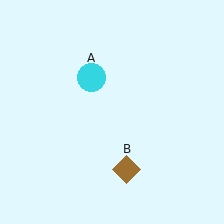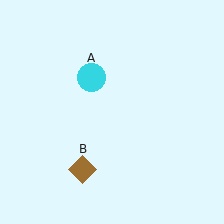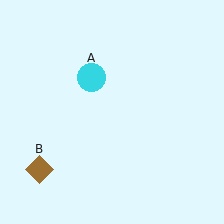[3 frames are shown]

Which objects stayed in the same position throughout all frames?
Cyan circle (object A) remained stationary.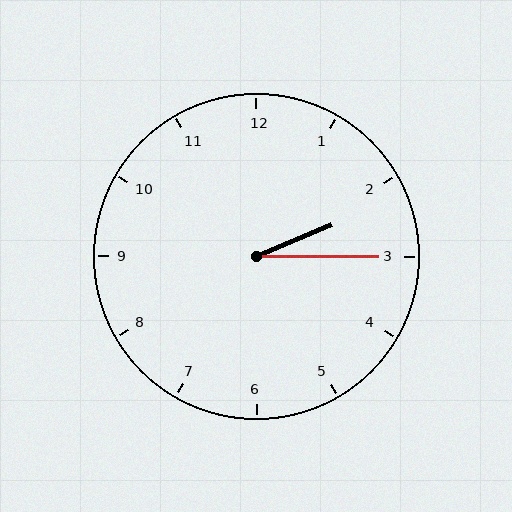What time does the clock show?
2:15.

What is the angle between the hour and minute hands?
Approximately 22 degrees.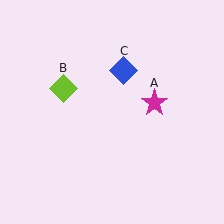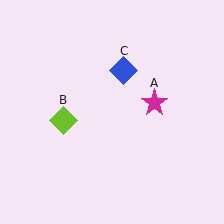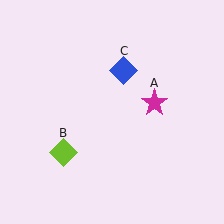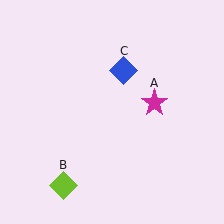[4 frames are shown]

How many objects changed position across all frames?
1 object changed position: lime diamond (object B).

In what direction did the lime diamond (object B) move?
The lime diamond (object B) moved down.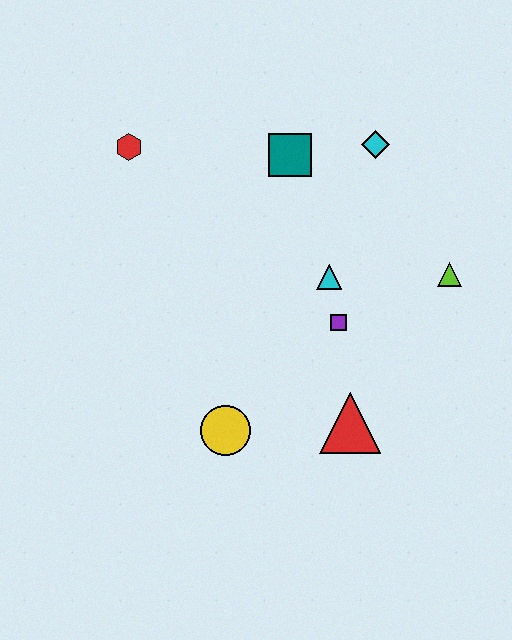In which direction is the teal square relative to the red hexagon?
The teal square is to the right of the red hexagon.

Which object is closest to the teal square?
The cyan diamond is closest to the teal square.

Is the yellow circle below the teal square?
Yes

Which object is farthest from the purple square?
The red hexagon is farthest from the purple square.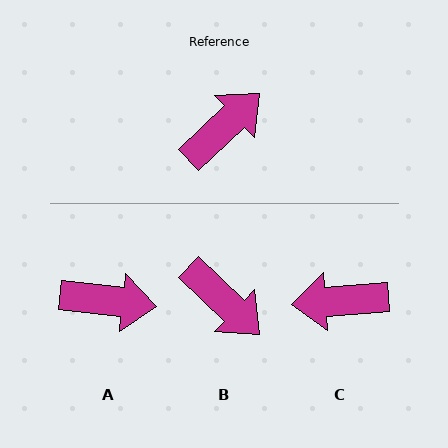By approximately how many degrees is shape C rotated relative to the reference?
Approximately 142 degrees counter-clockwise.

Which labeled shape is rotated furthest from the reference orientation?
C, about 142 degrees away.